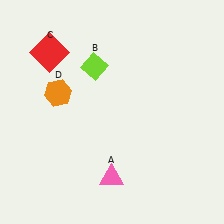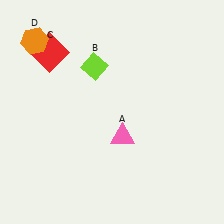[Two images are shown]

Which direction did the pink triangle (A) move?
The pink triangle (A) moved up.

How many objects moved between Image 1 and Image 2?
2 objects moved between the two images.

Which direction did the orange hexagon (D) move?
The orange hexagon (D) moved up.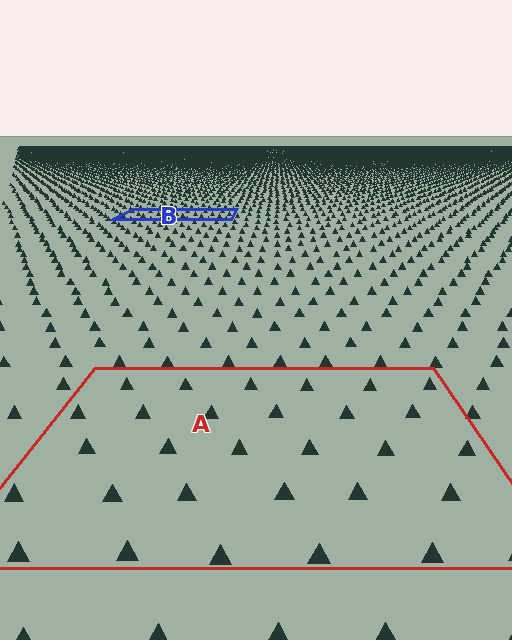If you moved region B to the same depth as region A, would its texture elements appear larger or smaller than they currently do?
They would appear larger. At a closer depth, the same texture elements are projected at a bigger on-screen size.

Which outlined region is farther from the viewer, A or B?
Region B is farther from the viewer — the texture elements inside it appear smaller and more densely packed.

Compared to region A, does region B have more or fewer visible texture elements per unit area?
Region B has more texture elements per unit area — they are packed more densely because it is farther away.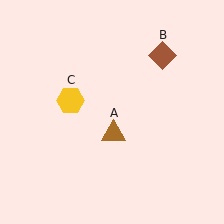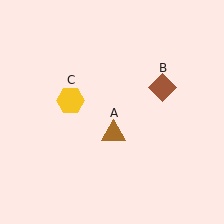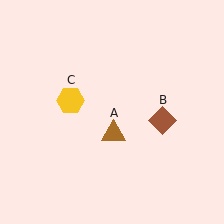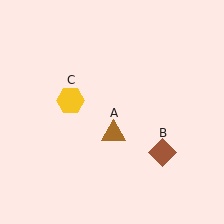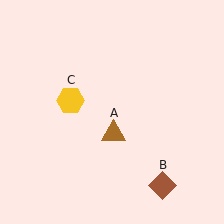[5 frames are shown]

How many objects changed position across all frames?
1 object changed position: brown diamond (object B).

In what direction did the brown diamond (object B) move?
The brown diamond (object B) moved down.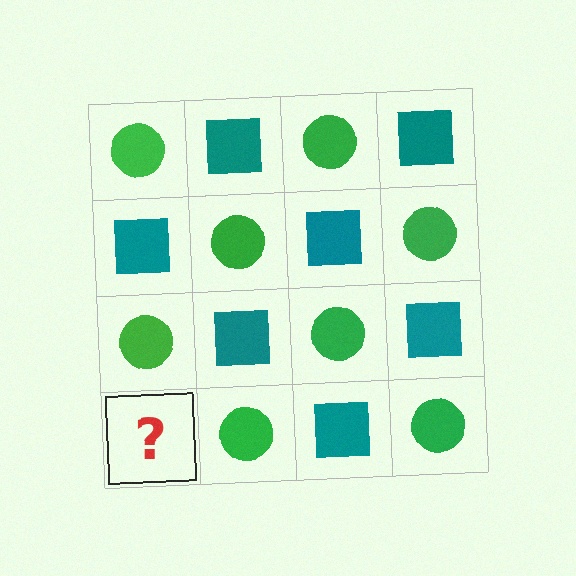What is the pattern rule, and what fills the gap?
The rule is that it alternates green circle and teal square in a checkerboard pattern. The gap should be filled with a teal square.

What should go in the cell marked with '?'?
The missing cell should contain a teal square.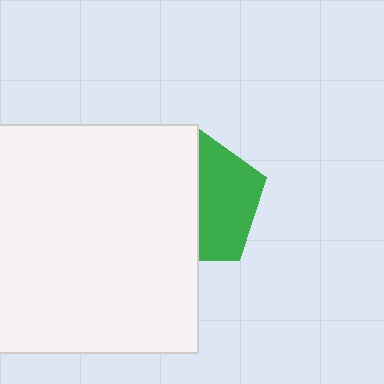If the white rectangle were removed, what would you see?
You would see the complete green pentagon.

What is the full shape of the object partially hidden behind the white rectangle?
The partially hidden object is a green pentagon.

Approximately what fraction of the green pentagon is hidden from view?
Roughly 54% of the green pentagon is hidden behind the white rectangle.